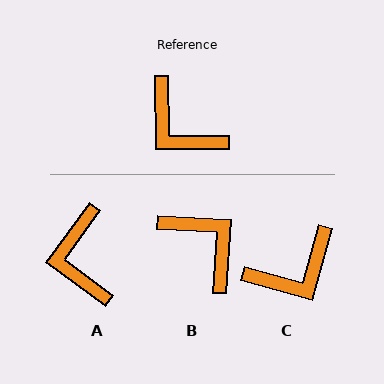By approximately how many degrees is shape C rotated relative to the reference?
Approximately 74 degrees counter-clockwise.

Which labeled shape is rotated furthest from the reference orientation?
B, about 176 degrees away.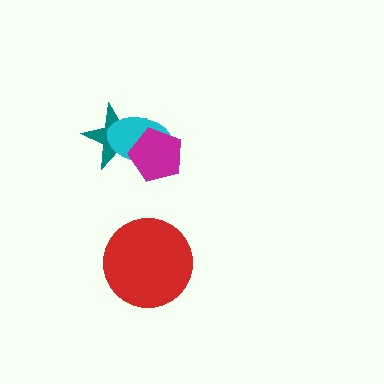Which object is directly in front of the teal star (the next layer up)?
The cyan ellipse is directly in front of the teal star.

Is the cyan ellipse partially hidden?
Yes, it is partially covered by another shape.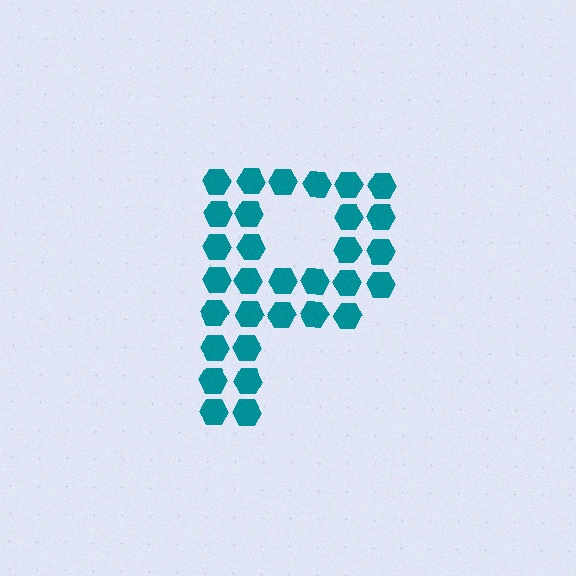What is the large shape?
The large shape is the letter P.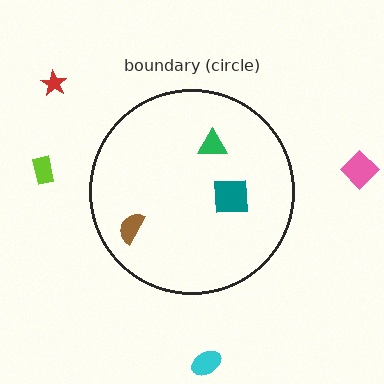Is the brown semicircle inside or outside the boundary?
Inside.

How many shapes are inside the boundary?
3 inside, 4 outside.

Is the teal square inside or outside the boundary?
Inside.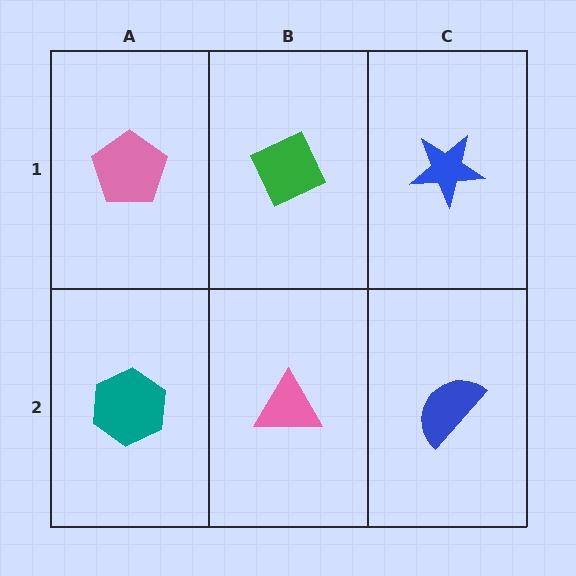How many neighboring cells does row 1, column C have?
2.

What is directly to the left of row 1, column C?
A green diamond.